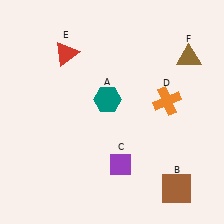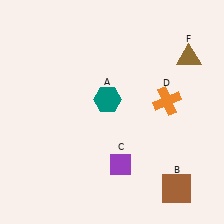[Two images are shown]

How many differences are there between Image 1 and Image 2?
There is 1 difference between the two images.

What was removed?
The red triangle (E) was removed in Image 2.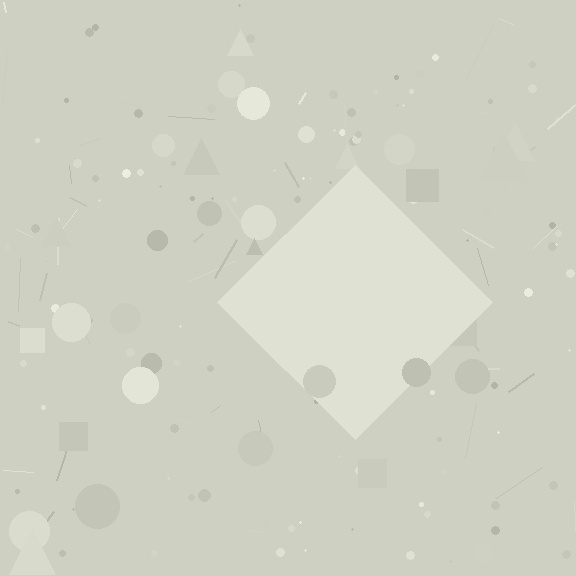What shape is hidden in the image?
A diamond is hidden in the image.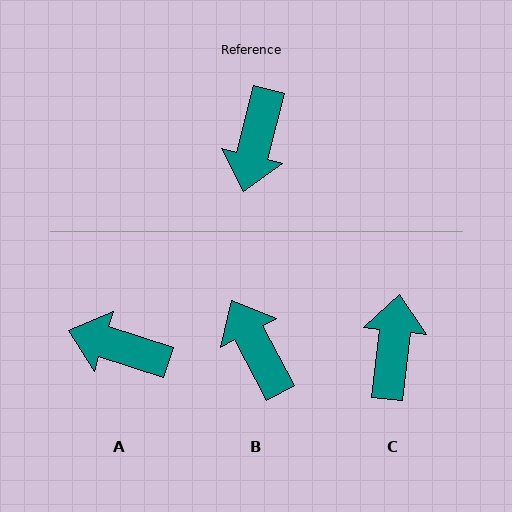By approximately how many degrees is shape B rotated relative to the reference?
Approximately 138 degrees clockwise.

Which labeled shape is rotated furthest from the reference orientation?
C, about 173 degrees away.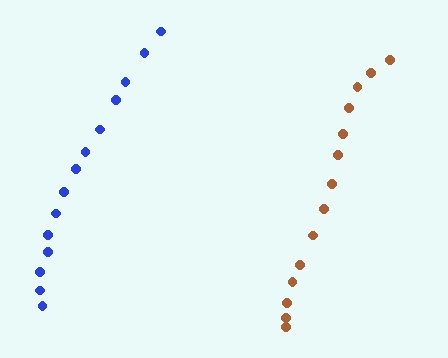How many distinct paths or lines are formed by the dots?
There are 2 distinct paths.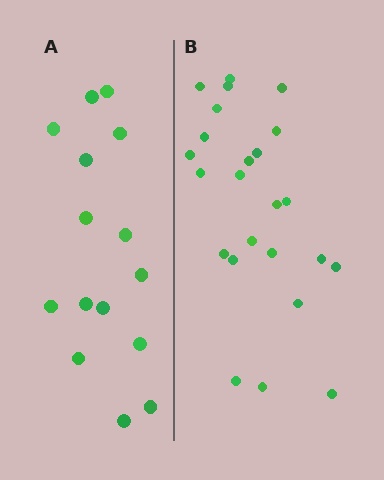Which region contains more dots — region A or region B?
Region B (the right region) has more dots.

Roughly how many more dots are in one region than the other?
Region B has roughly 8 or so more dots than region A.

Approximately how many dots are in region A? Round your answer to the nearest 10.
About 20 dots. (The exact count is 15, which rounds to 20.)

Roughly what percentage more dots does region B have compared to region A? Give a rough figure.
About 60% more.